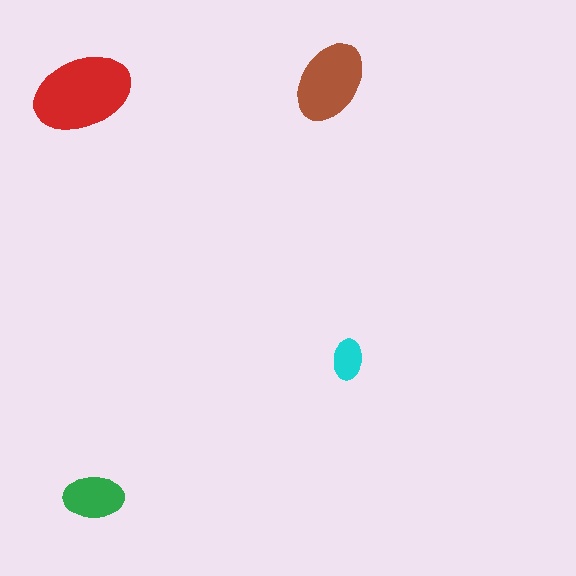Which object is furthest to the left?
The red ellipse is leftmost.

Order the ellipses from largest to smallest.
the red one, the brown one, the green one, the cyan one.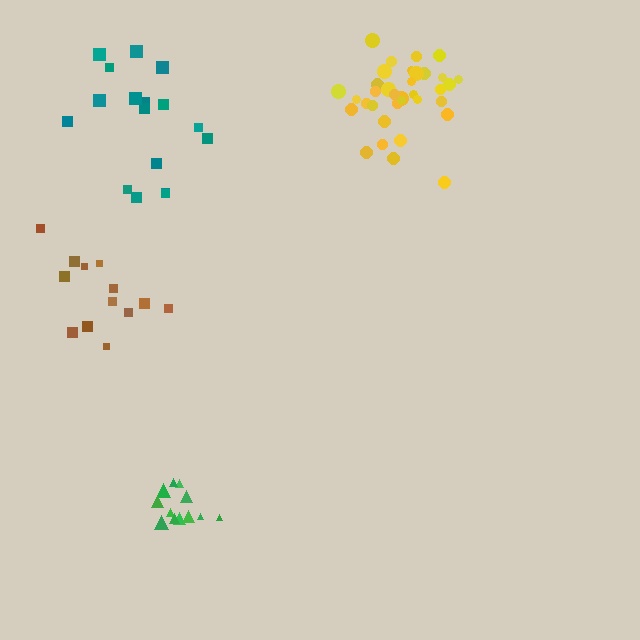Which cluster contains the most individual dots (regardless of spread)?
Yellow (35).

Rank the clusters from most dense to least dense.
yellow, green, brown, teal.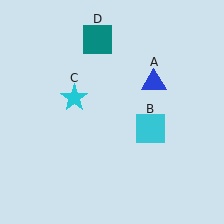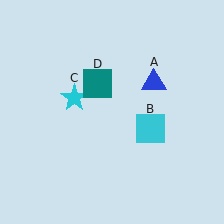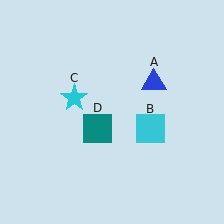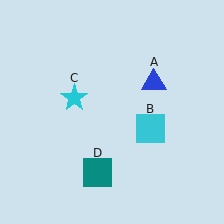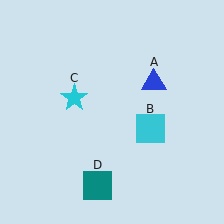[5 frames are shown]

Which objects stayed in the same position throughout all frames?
Blue triangle (object A) and cyan square (object B) and cyan star (object C) remained stationary.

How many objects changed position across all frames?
1 object changed position: teal square (object D).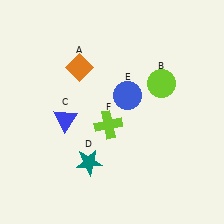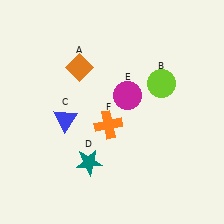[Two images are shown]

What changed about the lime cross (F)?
In Image 1, F is lime. In Image 2, it changed to orange.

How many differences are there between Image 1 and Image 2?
There are 2 differences between the two images.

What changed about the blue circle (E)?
In Image 1, E is blue. In Image 2, it changed to magenta.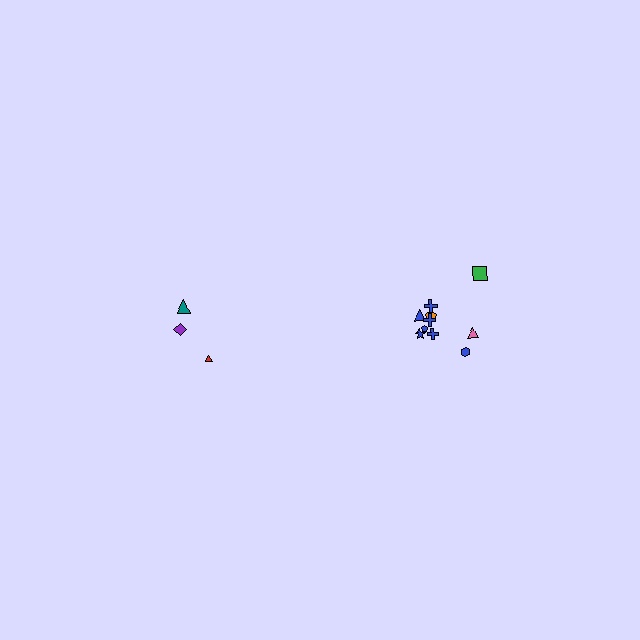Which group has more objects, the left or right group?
The right group.